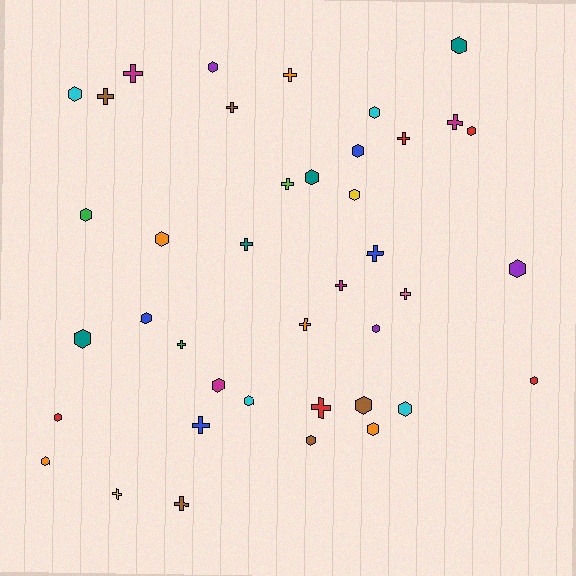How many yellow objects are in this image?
There are 2 yellow objects.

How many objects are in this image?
There are 40 objects.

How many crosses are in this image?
There are 17 crosses.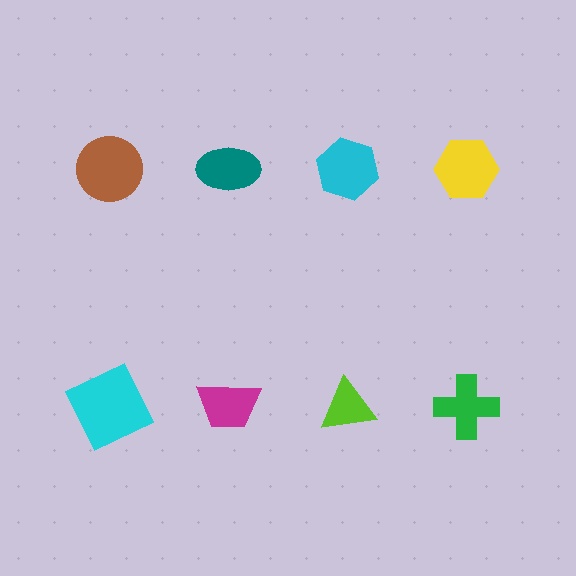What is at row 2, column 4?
A green cross.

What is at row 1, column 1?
A brown circle.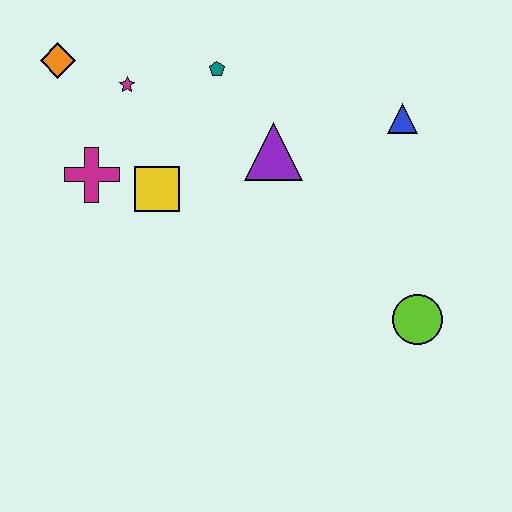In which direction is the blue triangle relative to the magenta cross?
The blue triangle is to the right of the magenta cross.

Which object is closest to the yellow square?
The magenta cross is closest to the yellow square.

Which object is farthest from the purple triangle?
The orange diamond is farthest from the purple triangle.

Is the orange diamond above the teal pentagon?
Yes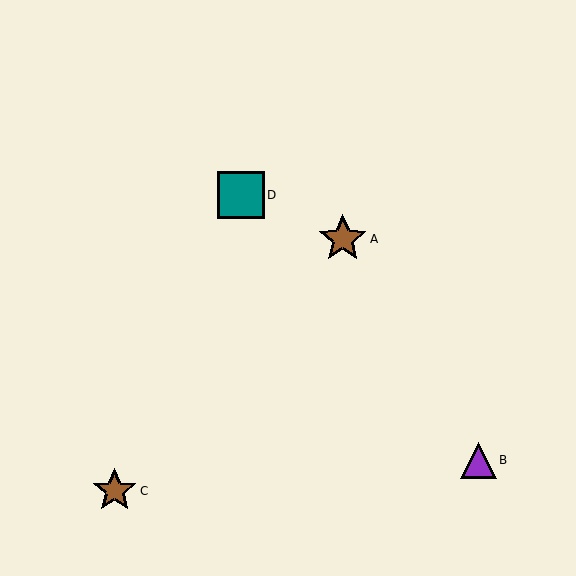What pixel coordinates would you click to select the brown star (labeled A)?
Click at (343, 239) to select the brown star A.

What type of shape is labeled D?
Shape D is a teal square.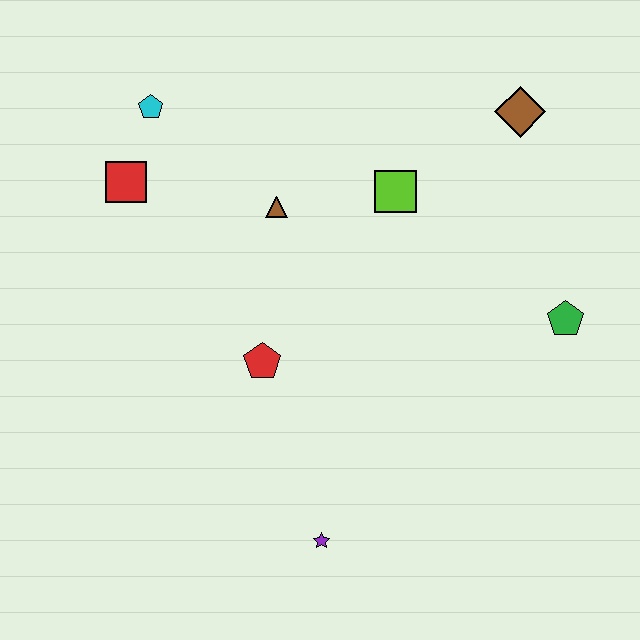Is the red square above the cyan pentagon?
No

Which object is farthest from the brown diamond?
The purple star is farthest from the brown diamond.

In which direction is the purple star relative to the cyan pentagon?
The purple star is below the cyan pentagon.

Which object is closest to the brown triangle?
The lime square is closest to the brown triangle.